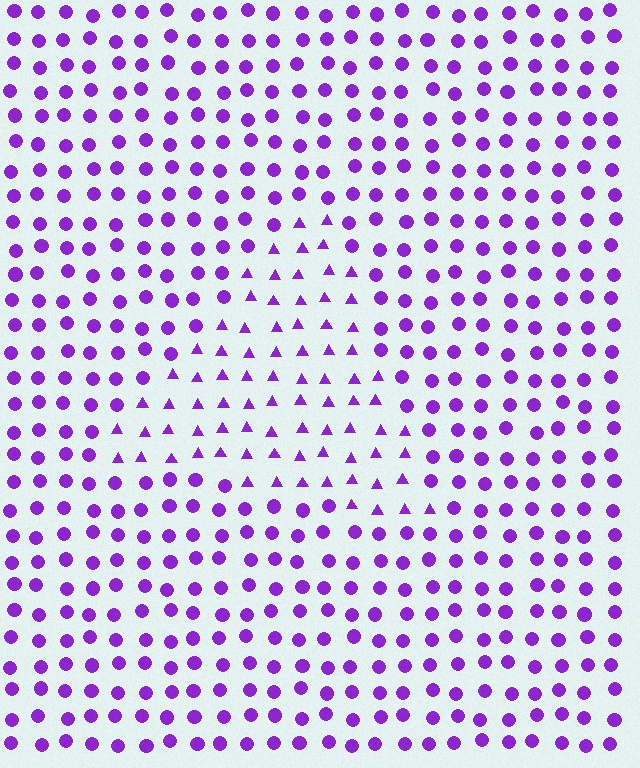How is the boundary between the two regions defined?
The boundary is defined by a change in element shape: triangles inside vs. circles outside. All elements share the same color and spacing.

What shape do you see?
I see a triangle.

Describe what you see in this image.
The image is filled with small purple elements arranged in a uniform grid. A triangle-shaped region contains triangles, while the surrounding area contains circles. The boundary is defined purely by the change in element shape.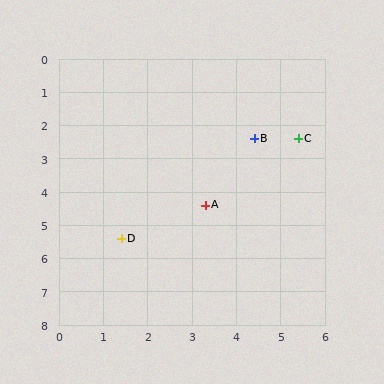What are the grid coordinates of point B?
Point B is at approximately (4.4, 2.4).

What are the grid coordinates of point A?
Point A is at approximately (3.3, 4.4).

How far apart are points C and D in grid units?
Points C and D are about 5.0 grid units apart.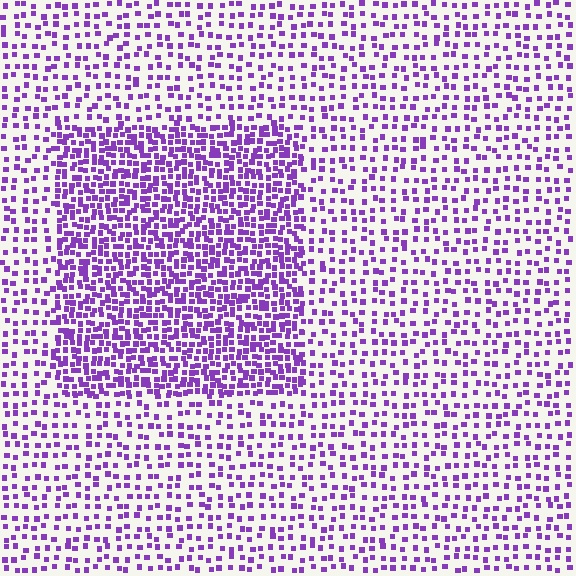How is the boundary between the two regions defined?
The boundary is defined by a change in element density (approximately 2.2x ratio). All elements are the same color, size, and shape.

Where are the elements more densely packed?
The elements are more densely packed inside the rectangle boundary.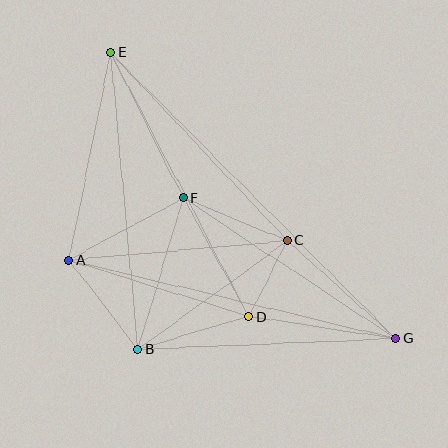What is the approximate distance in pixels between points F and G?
The distance between F and G is approximately 255 pixels.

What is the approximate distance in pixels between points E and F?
The distance between E and F is approximately 163 pixels.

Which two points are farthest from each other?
Points E and G are farthest from each other.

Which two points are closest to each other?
Points C and D are closest to each other.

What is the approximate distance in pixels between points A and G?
The distance between A and G is approximately 337 pixels.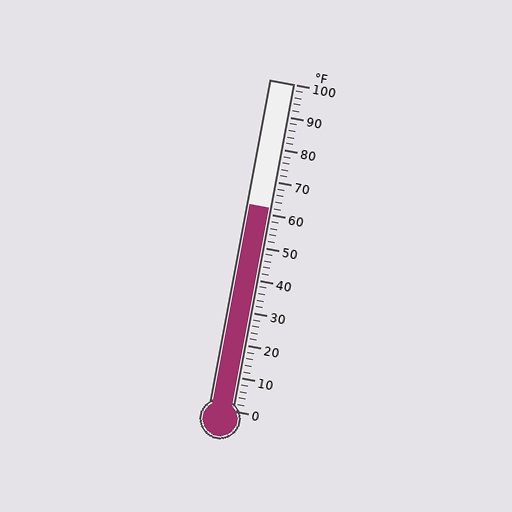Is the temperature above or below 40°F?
The temperature is above 40°F.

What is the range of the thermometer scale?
The thermometer scale ranges from 0°F to 100°F.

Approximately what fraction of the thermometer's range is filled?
The thermometer is filled to approximately 60% of its range.